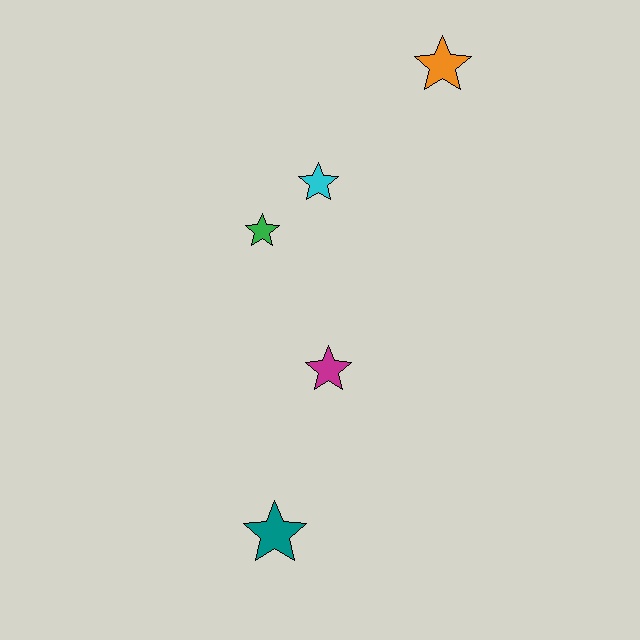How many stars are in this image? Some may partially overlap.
There are 5 stars.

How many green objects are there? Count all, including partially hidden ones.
There is 1 green object.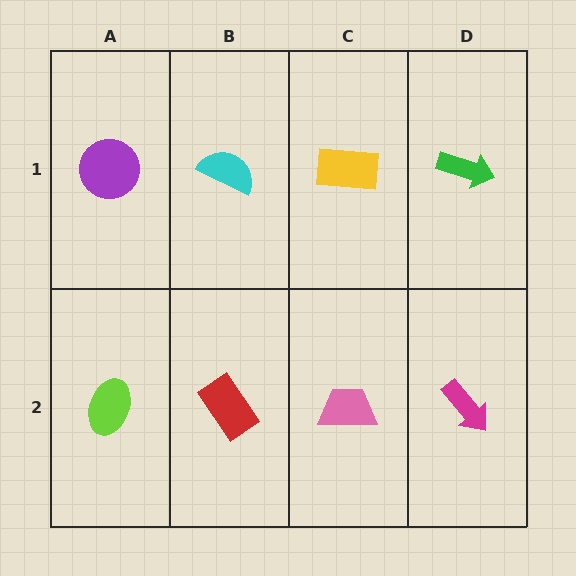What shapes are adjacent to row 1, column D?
A magenta arrow (row 2, column D), a yellow rectangle (row 1, column C).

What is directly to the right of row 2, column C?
A magenta arrow.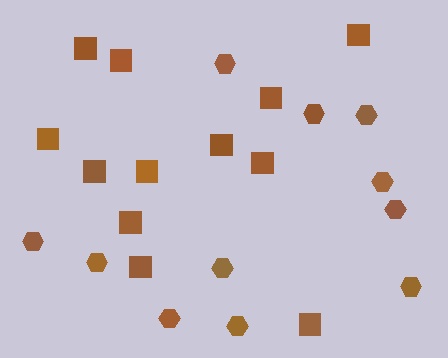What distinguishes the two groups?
There are 2 groups: one group of squares (12) and one group of hexagons (11).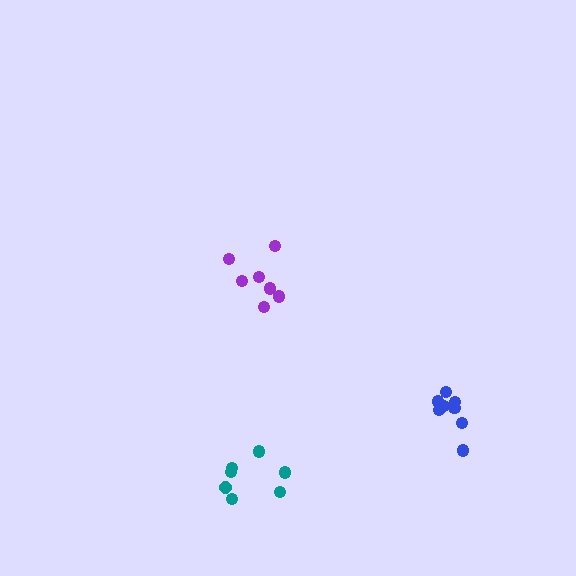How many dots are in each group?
Group 1: 7 dots, Group 2: 10 dots, Group 3: 7 dots (24 total).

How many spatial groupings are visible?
There are 3 spatial groupings.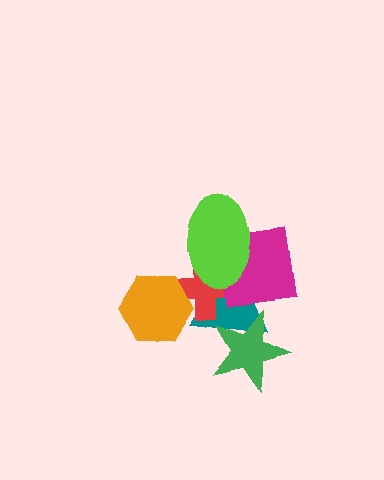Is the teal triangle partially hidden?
Yes, it is partially covered by another shape.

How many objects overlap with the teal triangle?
5 objects overlap with the teal triangle.